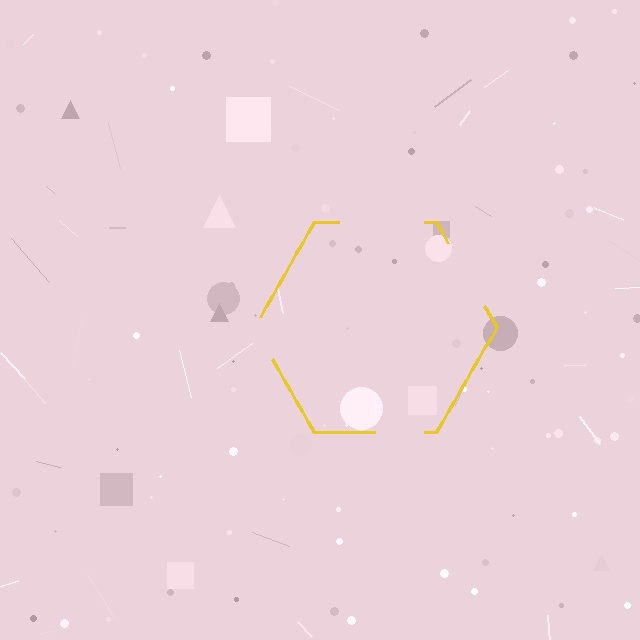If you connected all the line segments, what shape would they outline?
They would outline a hexagon.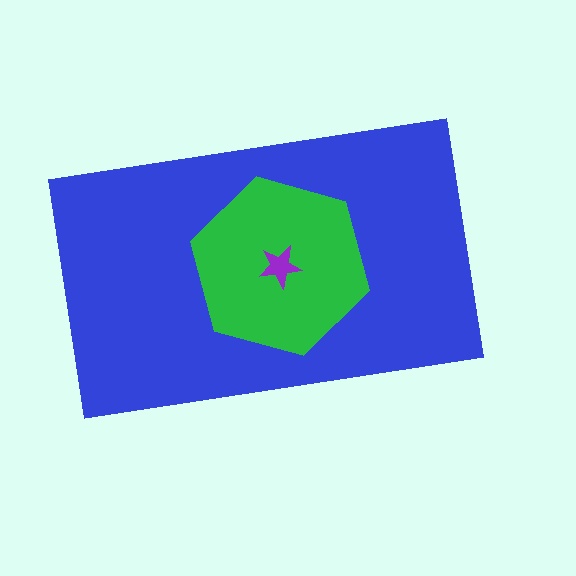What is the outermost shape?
The blue rectangle.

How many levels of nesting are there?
3.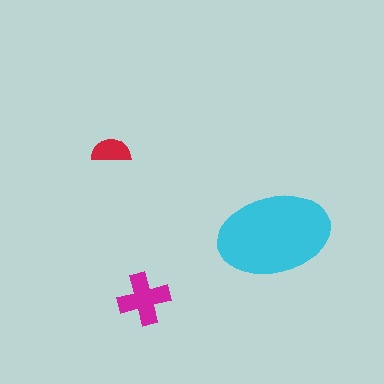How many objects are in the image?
There are 3 objects in the image.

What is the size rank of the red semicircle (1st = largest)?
3rd.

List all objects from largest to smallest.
The cyan ellipse, the magenta cross, the red semicircle.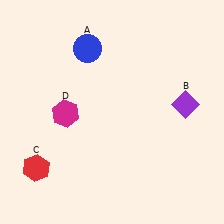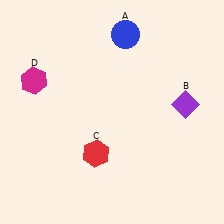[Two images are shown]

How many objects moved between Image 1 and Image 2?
3 objects moved between the two images.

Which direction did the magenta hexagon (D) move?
The magenta hexagon (D) moved up.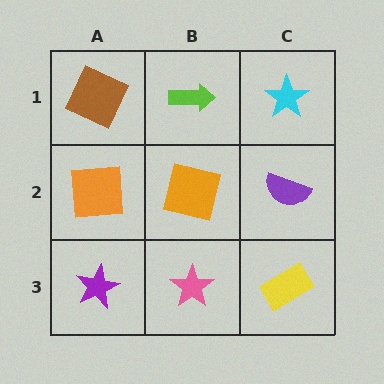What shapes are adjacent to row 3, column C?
A purple semicircle (row 2, column C), a pink star (row 3, column B).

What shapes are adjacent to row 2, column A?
A brown square (row 1, column A), a purple star (row 3, column A), an orange square (row 2, column B).